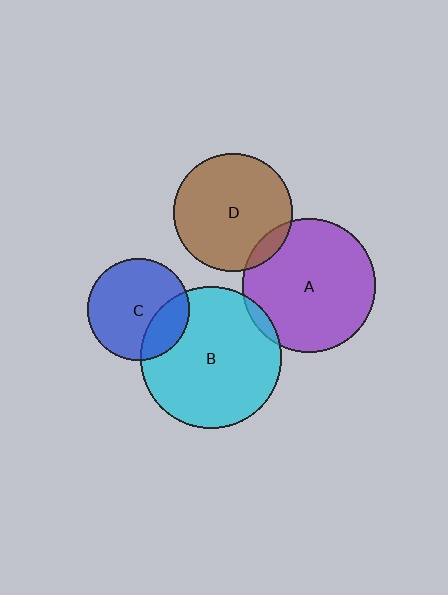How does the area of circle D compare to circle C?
Approximately 1.4 times.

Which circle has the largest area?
Circle B (cyan).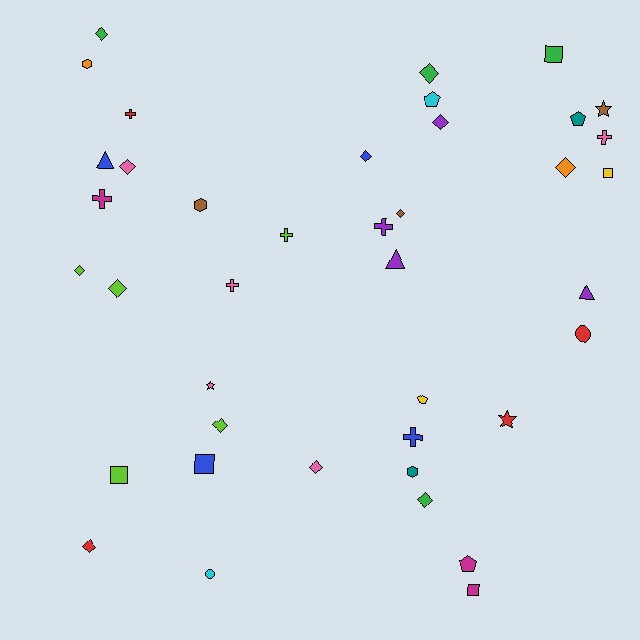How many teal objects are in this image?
There are 2 teal objects.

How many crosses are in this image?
There are 7 crosses.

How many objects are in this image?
There are 40 objects.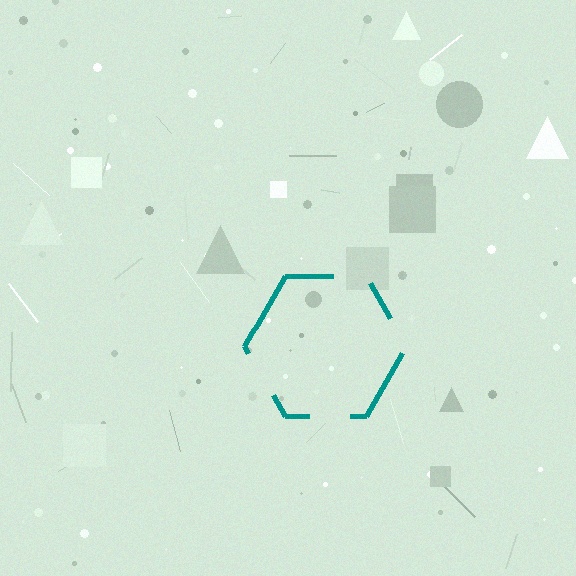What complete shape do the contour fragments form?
The contour fragments form a hexagon.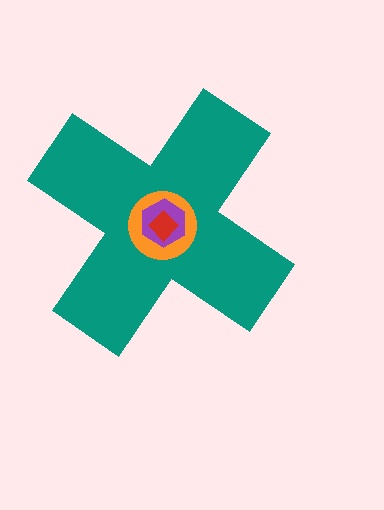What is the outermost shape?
The teal cross.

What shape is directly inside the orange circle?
The purple hexagon.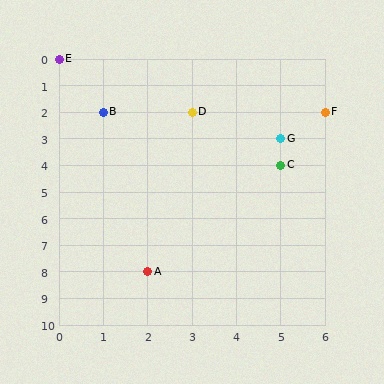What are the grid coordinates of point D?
Point D is at grid coordinates (3, 2).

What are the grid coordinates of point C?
Point C is at grid coordinates (5, 4).